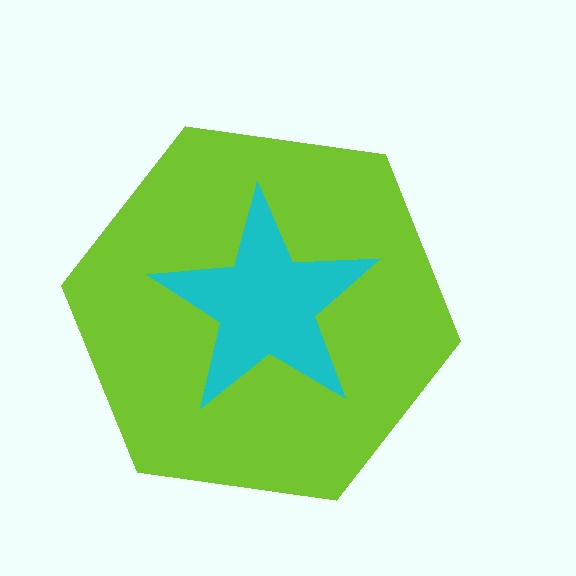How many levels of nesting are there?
2.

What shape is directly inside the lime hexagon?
The cyan star.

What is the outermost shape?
The lime hexagon.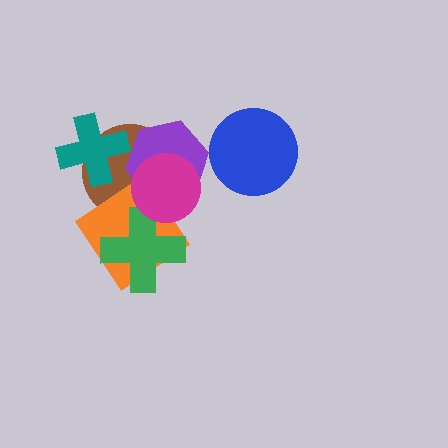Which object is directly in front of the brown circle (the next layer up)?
The teal cross is directly in front of the brown circle.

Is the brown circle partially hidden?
Yes, it is partially covered by another shape.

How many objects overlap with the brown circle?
5 objects overlap with the brown circle.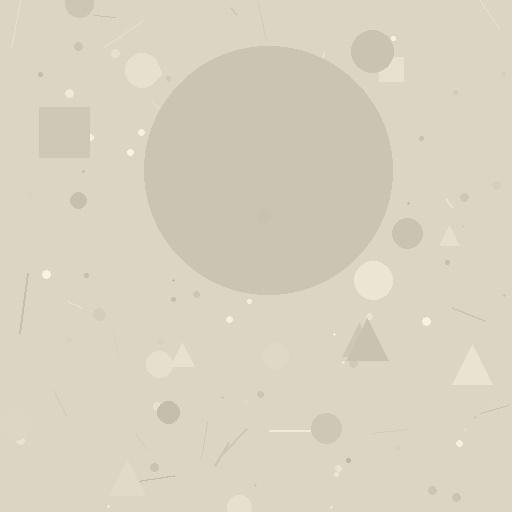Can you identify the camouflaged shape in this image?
The camouflaged shape is a circle.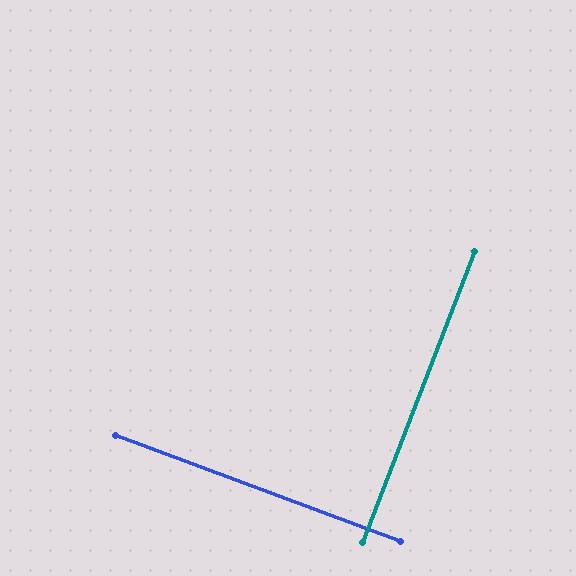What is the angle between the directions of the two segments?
Approximately 89 degrees.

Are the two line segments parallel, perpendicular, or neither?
Perpendicular — they meet at approximately 89°.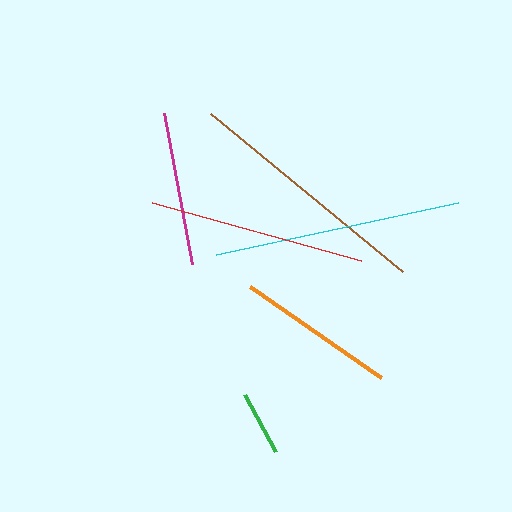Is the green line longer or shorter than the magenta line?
The magenta line is longer than the green line.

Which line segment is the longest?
The brown line is the longest at approximately 249 pixels.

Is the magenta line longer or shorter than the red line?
The red line is longer than the magenta line.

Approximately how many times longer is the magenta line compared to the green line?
The magenta line is approximately 2.4 times the length of the green line.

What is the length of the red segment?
The red segment is approximately 217 pixels long.